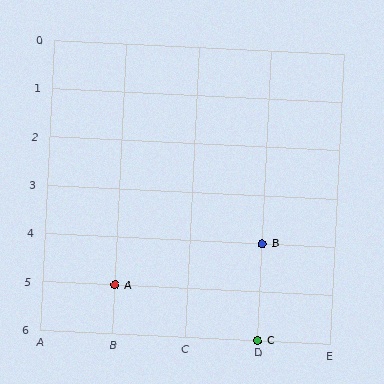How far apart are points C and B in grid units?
Points C and B are 2 rows apart.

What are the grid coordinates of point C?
Point C is at grid coordinates (D, 6).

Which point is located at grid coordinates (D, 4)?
Point B is at (D, 4).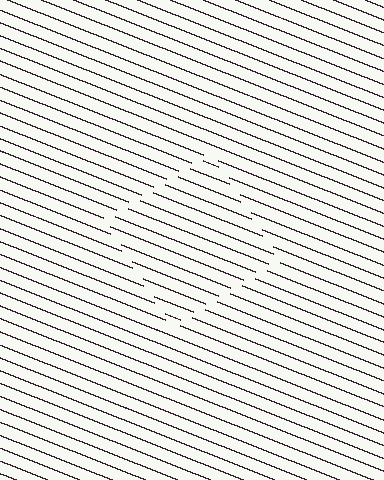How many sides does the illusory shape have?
4 sides — the line-ends trace a square.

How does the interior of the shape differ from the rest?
The interior of the shape contains the same grating, shifted by half a period — the contour is defined by the phase discontinuity where line-ends from the inner and outer gratings abut.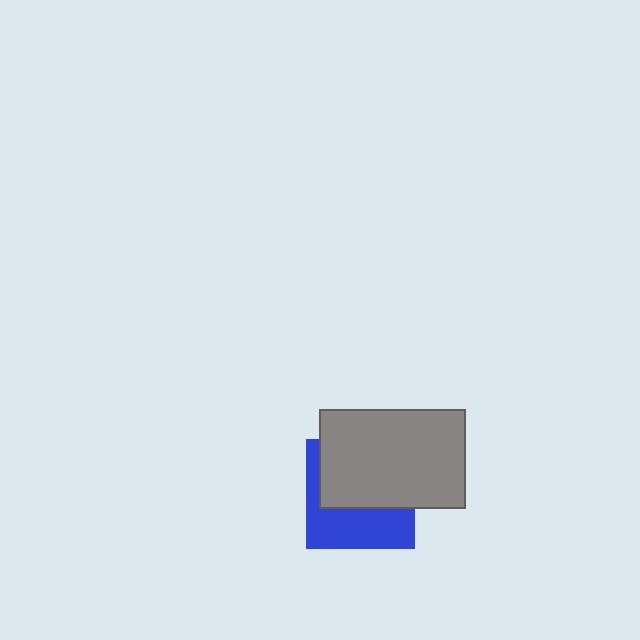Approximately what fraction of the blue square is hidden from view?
Roughly 56% of the blue square is hidden behind the gray rectangle.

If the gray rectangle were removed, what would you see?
You would see the complete blue square.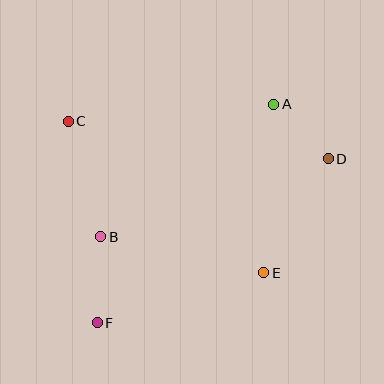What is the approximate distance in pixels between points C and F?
The distance between C and F is approximately 204 pixels.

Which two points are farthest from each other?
Points D and F are farthest from each other.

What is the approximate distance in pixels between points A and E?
The distance between A and E is approximately 168 pixels.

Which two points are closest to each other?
Points A and D are closest to each other.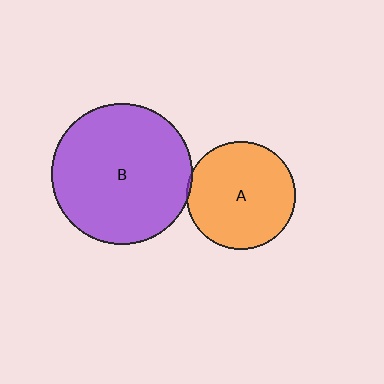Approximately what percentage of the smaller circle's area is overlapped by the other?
Approximately 5%.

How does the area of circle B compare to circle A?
Approximately 1.7 times.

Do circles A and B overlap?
Yes.